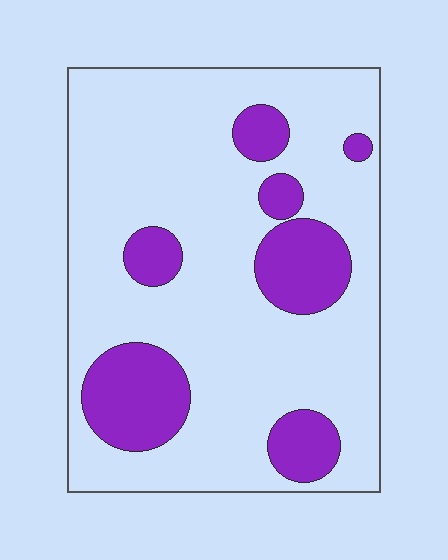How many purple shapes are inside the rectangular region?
7.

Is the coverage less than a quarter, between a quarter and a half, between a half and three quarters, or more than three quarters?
Less than a quarter.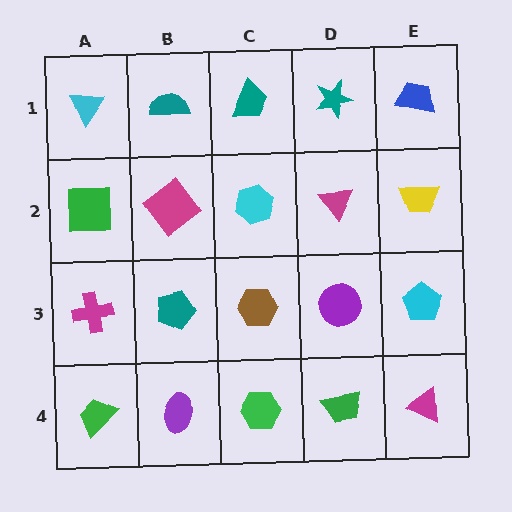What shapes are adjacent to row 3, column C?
A cyan hexagon (row 2, column C), a green hexagon (row 4, column C), a teal pentagon (row 3, column B), a purple circle (row 3, column D).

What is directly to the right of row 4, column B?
A green hexagon.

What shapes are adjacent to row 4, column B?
A teal pentagon (row 3, column B), a green trapezoid (row 4, column A), a green hexagon (row 4, column C).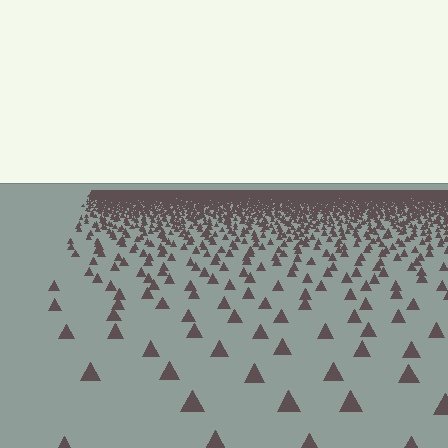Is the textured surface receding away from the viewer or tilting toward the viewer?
The surface is receding away from the viewer. Texture elements get smaller and denser toward the top.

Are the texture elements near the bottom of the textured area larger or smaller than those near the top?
Larger. Near the bottom, elements are closer to the viewer and appear at a bigger on-screen size.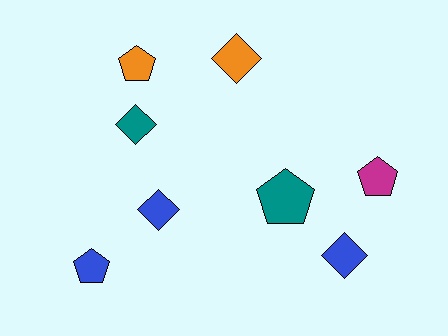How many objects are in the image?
There are 8 objects.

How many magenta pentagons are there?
There is 1 magenta pentagon.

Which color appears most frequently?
Blue, with 3 objects.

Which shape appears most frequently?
Diamond, with 4 objects.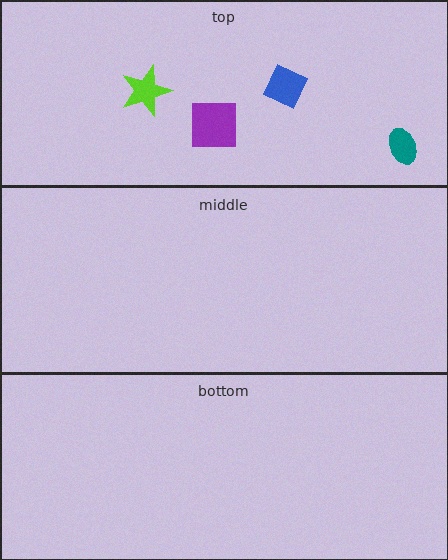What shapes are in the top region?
The teal ellipse, the blue diamond, the lime star, the purple square.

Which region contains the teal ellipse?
The top region.